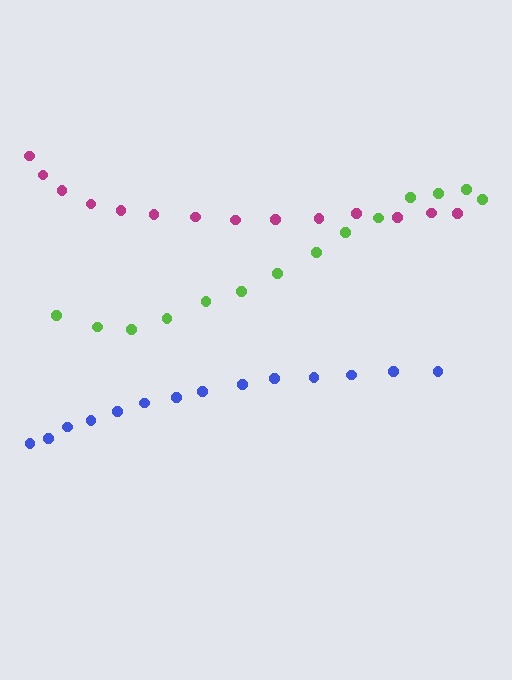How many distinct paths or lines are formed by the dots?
There are 3 distinct paths.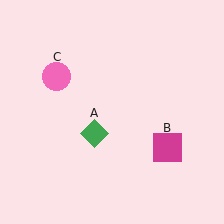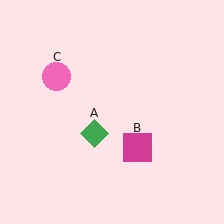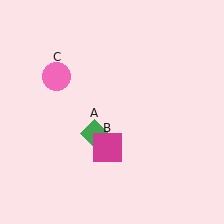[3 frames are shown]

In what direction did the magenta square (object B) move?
The magenta square (object B) moved left.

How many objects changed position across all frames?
1 object changed position: magenta square (object B).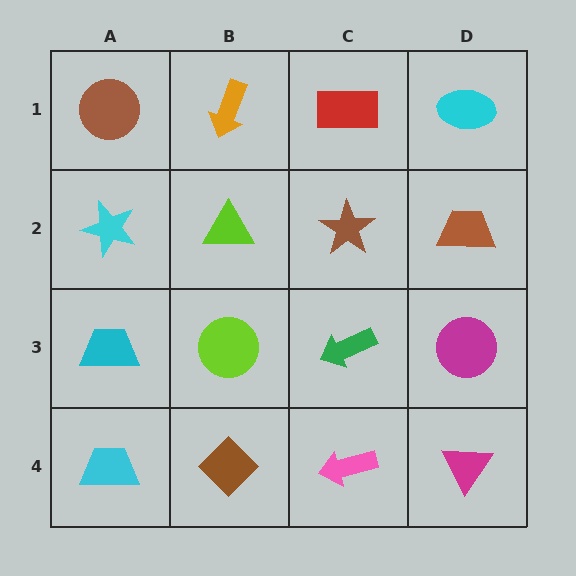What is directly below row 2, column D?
A magenta circle.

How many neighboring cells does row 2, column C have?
4.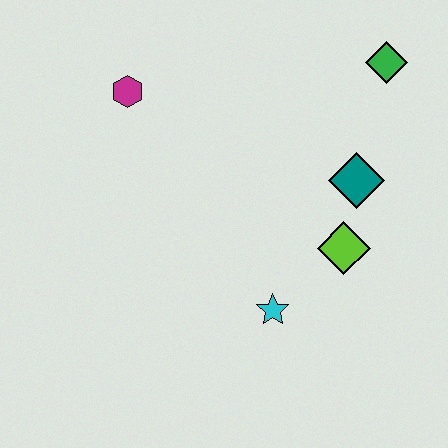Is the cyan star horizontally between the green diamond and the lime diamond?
No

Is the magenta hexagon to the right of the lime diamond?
No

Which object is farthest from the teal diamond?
The magenta hexagon is farthest from the teal diamond.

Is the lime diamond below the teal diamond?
Yes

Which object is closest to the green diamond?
The teal diamond is closest to the green diamond.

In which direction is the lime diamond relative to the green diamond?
The lime diamond is below the green diamond.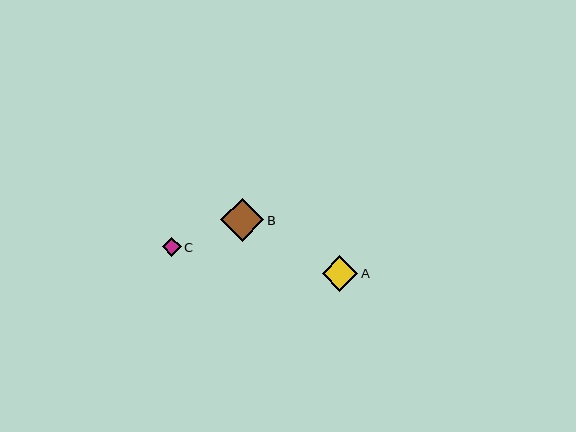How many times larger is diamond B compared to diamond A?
Diamond B is approximately 1.2 times the size of diamond A.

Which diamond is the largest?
Diamond B is the largest with a size of approximately 43 pixels.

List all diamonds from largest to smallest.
From largest to smallest: B, A, C.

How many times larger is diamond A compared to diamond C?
Diamond A is approximately 1.9 times the size of diamond C.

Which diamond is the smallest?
Diamond C is the smallest with a size of approximately 19 pixels.